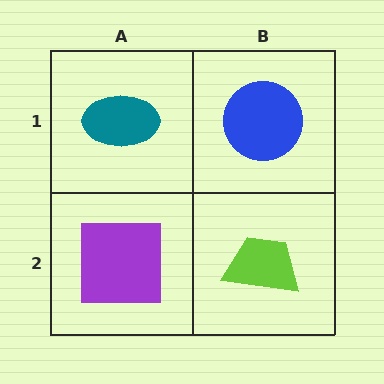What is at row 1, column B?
A blue circle.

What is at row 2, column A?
A purple square.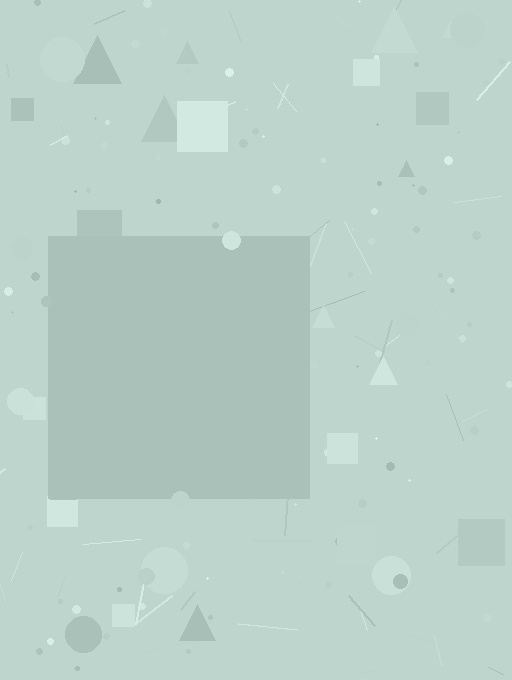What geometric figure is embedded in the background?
A square is embedded in the background.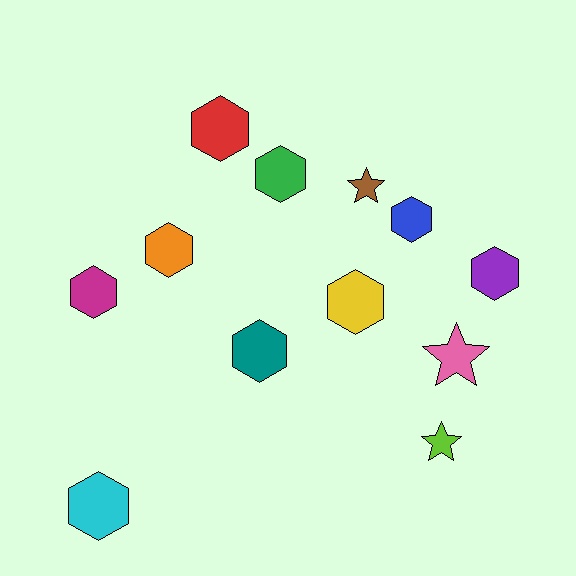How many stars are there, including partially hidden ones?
There are 3 stars.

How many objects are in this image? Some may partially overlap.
There are 12 objects.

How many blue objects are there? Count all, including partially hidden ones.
There is 1 blue object.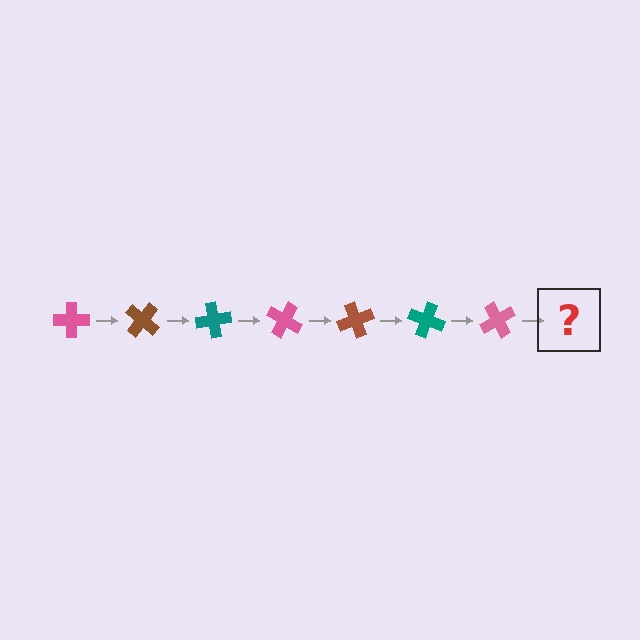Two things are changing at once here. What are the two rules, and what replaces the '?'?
The two rules are that it rotates 40 degrees each step and the color cycles through pink, brown, and teal. The '?' should be a brown cross, rotated 280 degrees from the start.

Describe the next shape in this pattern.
It should be a brown cross, rotated 280 degrees from the start.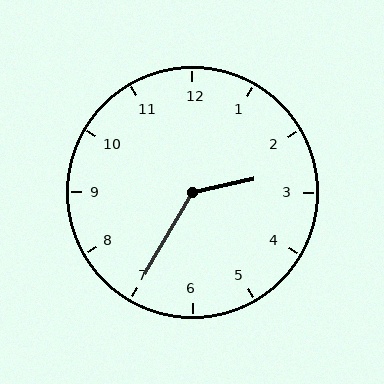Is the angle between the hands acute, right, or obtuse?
It is obtuse.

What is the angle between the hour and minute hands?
Approximately 132 degrees.